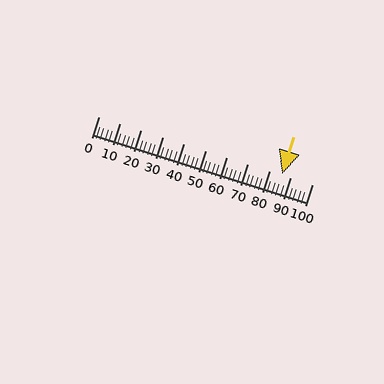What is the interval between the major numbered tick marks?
The major tick marks are spaced 10 units apart.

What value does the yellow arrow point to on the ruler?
The yellow arrow points to approximately 86.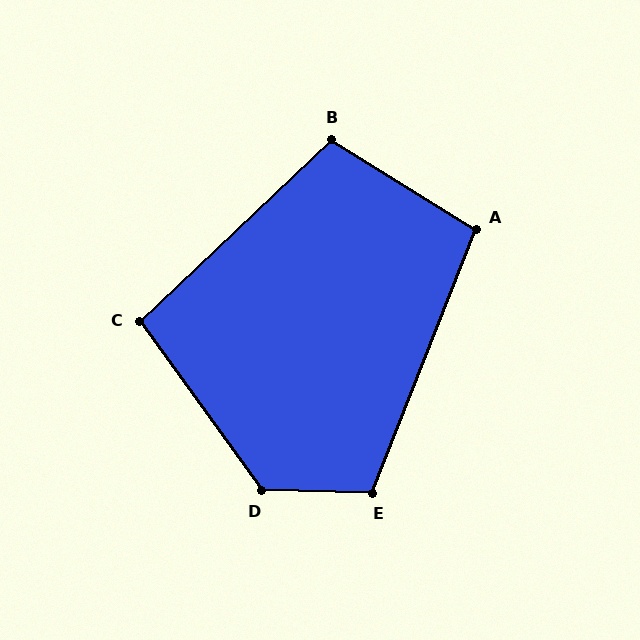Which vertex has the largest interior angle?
D, at approximately 127 degrees.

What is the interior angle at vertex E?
Approximately 110 degrees (obtuse).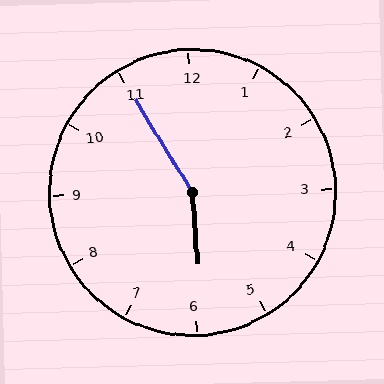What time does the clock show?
5:55.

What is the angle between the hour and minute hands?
Approximately 152 degrees.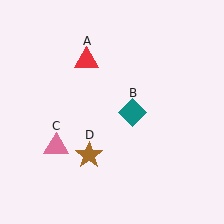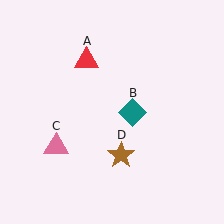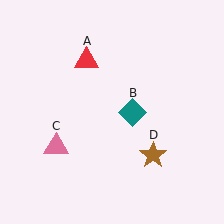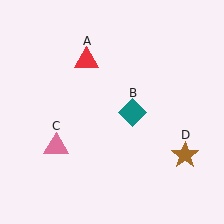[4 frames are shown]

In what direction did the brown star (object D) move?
The brown star (object D) moved right.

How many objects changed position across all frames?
1 object changed position: brown star (object D).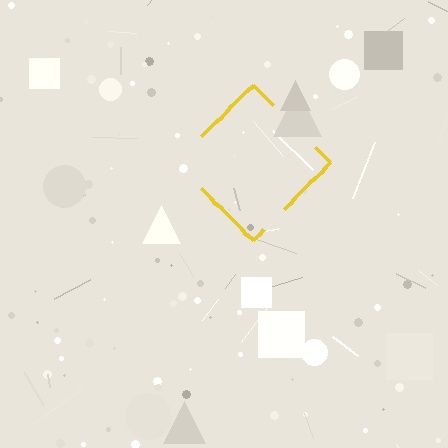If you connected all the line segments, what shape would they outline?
They would outline a diamond.